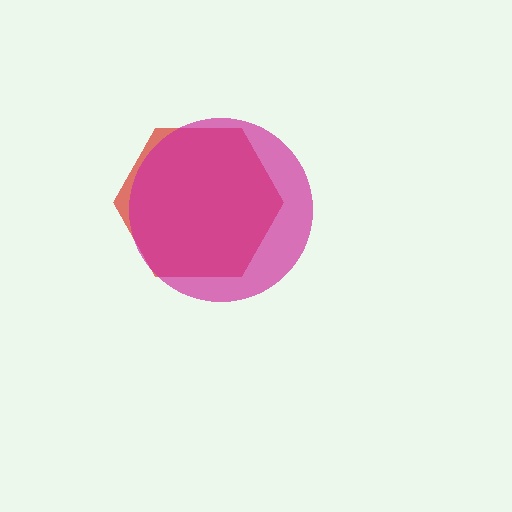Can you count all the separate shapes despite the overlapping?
Yes, there are 2 separate shapes.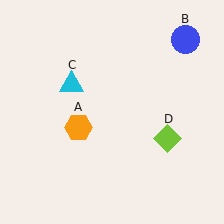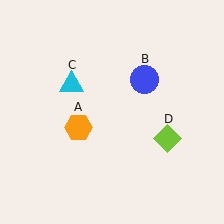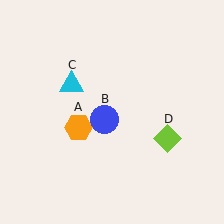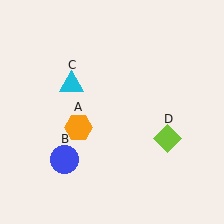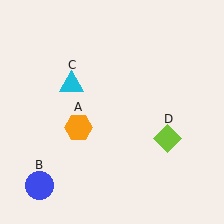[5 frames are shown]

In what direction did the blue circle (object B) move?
The blue circle (object B) moved down and to the left.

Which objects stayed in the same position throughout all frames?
Orange hexagon (object A) and cyan triangle (object C) and lime diamond (object D) remained stationary.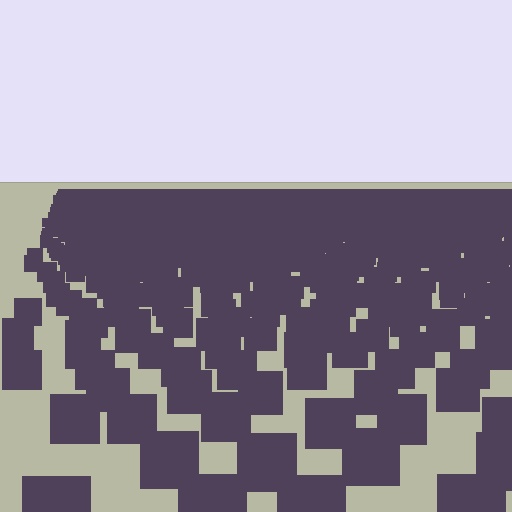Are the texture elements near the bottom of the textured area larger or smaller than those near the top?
Larger. Near the bottom, elements are closer to the viewer and appear at a bigger on-screen size.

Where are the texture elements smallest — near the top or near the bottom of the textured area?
Near the top.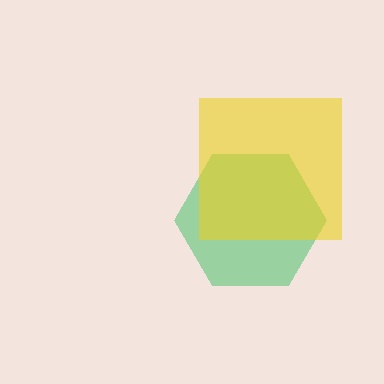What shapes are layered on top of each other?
The layered shapes are: a green hexagon, a yellow square.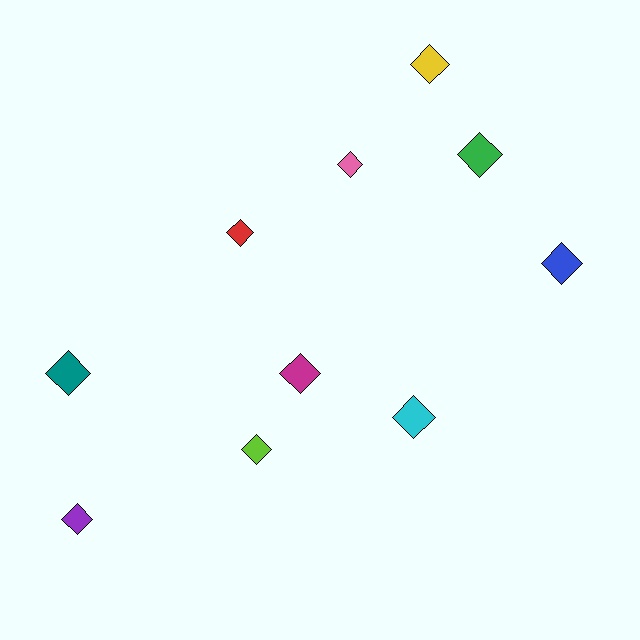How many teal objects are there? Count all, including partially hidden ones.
There is 1 teal object.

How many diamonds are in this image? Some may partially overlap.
There are 10 diamonds.